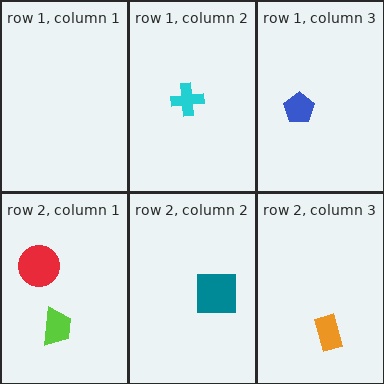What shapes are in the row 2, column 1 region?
The lime trapezoid, the red circle.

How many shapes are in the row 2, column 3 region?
1.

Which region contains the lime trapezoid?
The row 2, column 1 region.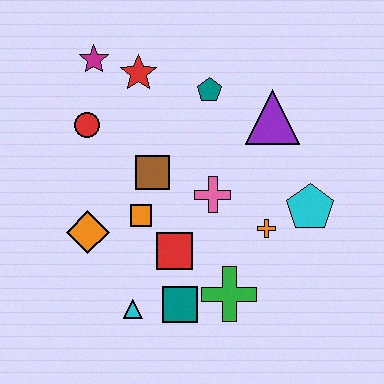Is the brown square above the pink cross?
Yes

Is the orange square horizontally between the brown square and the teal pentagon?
No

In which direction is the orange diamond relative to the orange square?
The orange diamond is to the left of the orange square.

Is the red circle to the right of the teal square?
No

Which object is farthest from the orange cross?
The magenta star is farthest from the orange cross.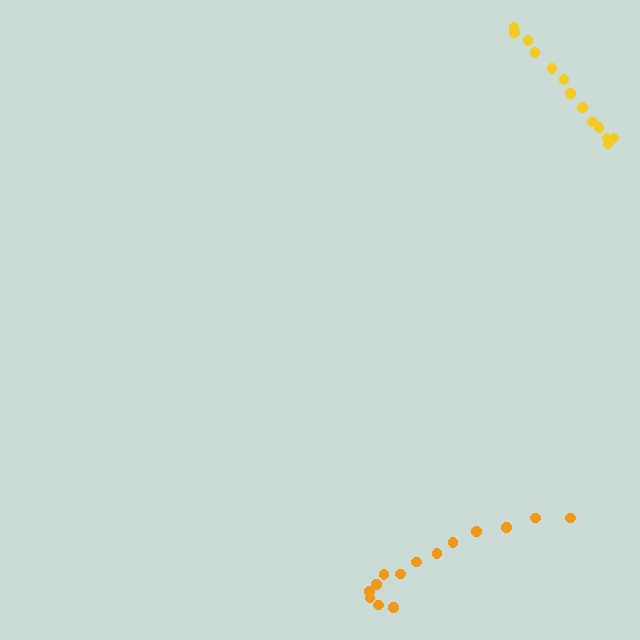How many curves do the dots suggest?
There are 2 distinct paths.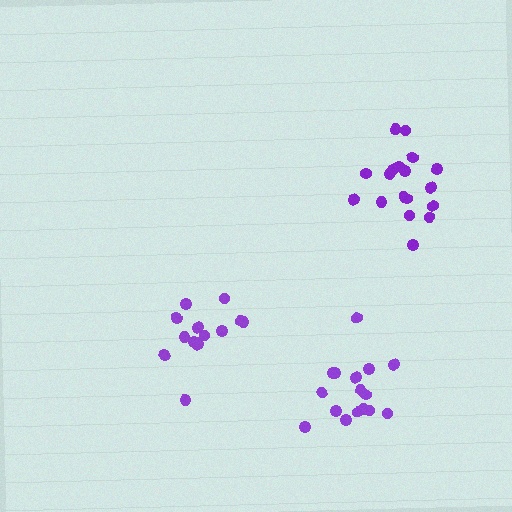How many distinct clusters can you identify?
There are 3 distinct clusters.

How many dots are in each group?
Group 1: 13 dots, Group 2: 16 dots, Group 3: 18 dots (47 total).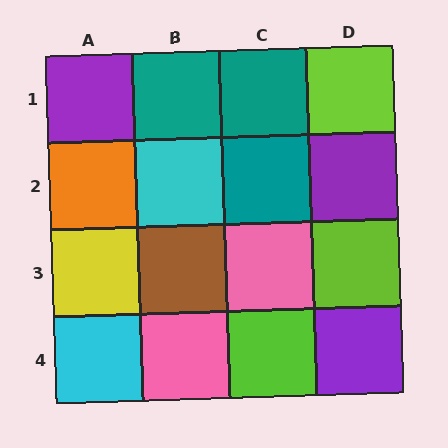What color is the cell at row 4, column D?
Purple.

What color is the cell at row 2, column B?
Cyan.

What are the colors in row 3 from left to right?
Yellow, brown, pink, lime.